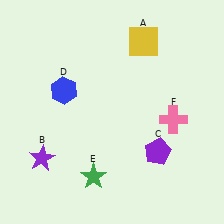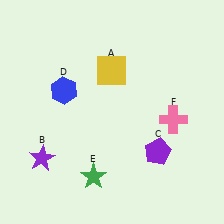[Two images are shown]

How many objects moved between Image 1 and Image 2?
1 object moved between the two images.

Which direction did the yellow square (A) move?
The yellow square (A) moved left.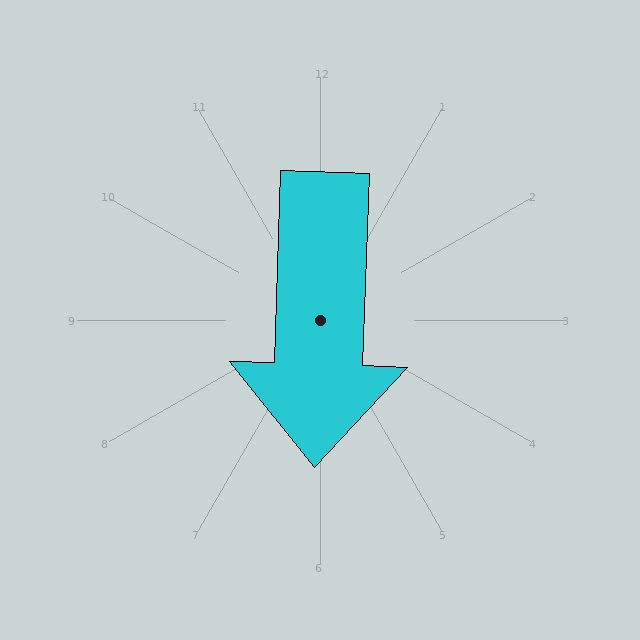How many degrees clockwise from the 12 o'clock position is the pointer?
Approximately 182 degrees.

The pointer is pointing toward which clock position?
Roughly 6 o'clock.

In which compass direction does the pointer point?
South.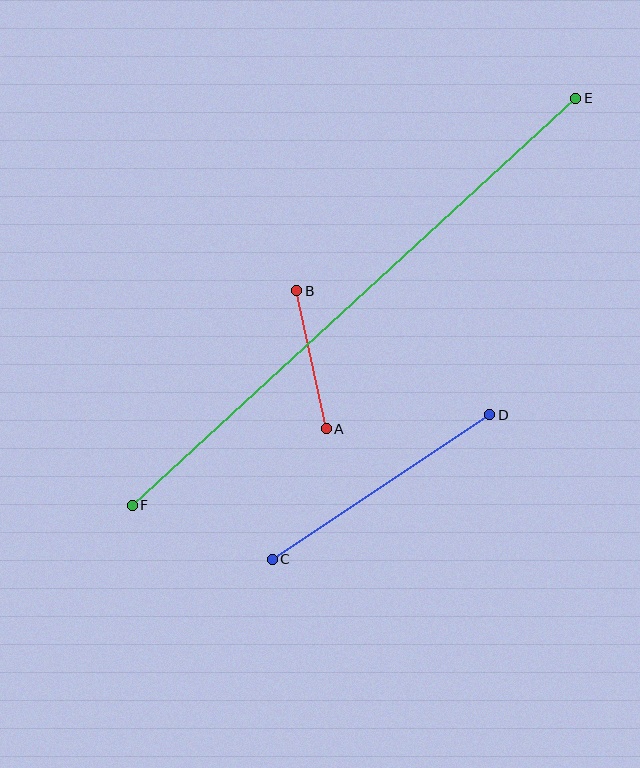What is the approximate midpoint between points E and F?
The midpoint is at approximately (354, 302) pixels.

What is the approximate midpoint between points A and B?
The midpoint is at approximately (311, 360) pixels.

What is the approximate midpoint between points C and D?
The midpoint is at approximately (381, 487) pixels.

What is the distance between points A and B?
The distance is approximately 141 pixels.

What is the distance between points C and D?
The distance is approximately 261 pixels.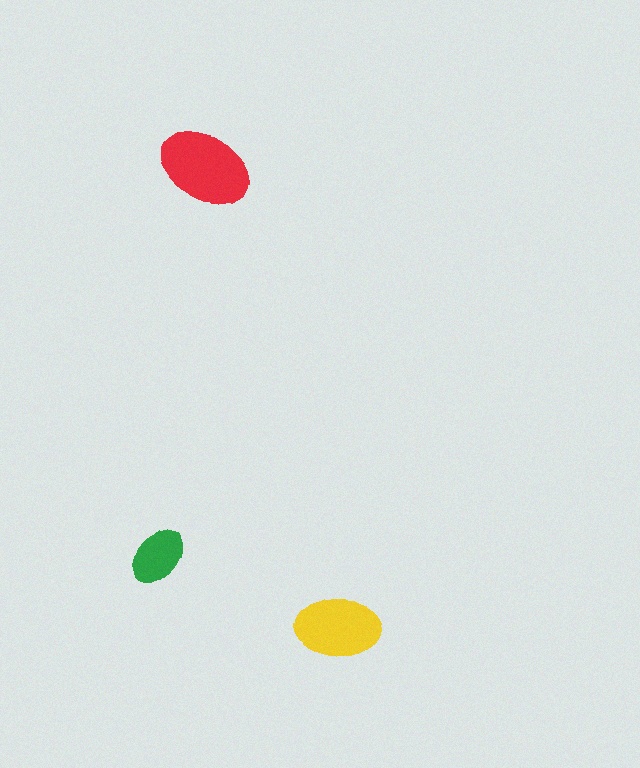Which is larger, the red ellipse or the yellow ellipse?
The red one.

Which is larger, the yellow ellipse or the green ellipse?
The yellow one.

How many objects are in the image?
There are 3 objects in the image.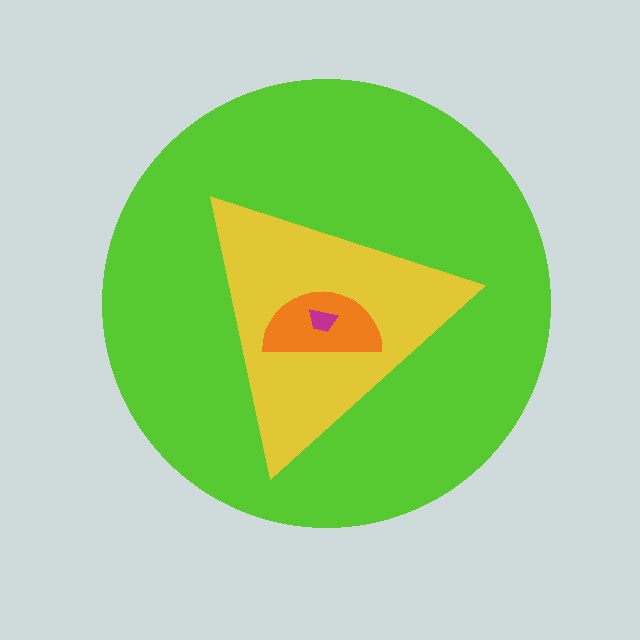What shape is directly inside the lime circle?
The yellow triangle.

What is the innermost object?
The magenta trapezoid.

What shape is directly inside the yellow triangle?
The orange semicircle.